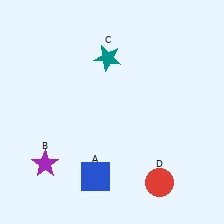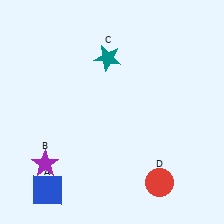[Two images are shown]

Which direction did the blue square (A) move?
The blue square (A) moved left.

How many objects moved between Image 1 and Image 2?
1 object moved between the two images.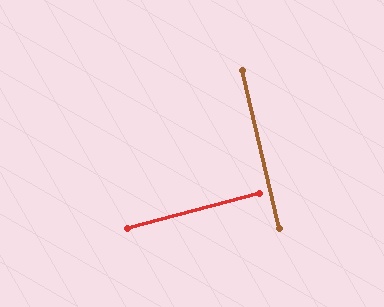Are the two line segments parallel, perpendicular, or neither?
Perpendicular — they meet at approximately 88°.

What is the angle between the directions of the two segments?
Approximately 88 degrees.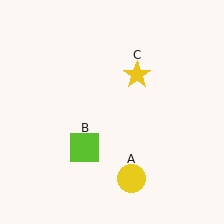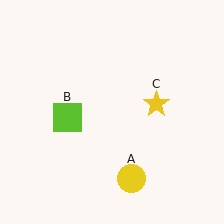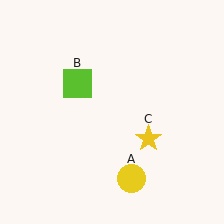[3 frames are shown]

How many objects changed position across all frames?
2 objects changed position: lime square (object B), yellow star (object C).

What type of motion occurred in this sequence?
The lime square (object B), yellow star (object C) rotated clockwise around the center of the scene.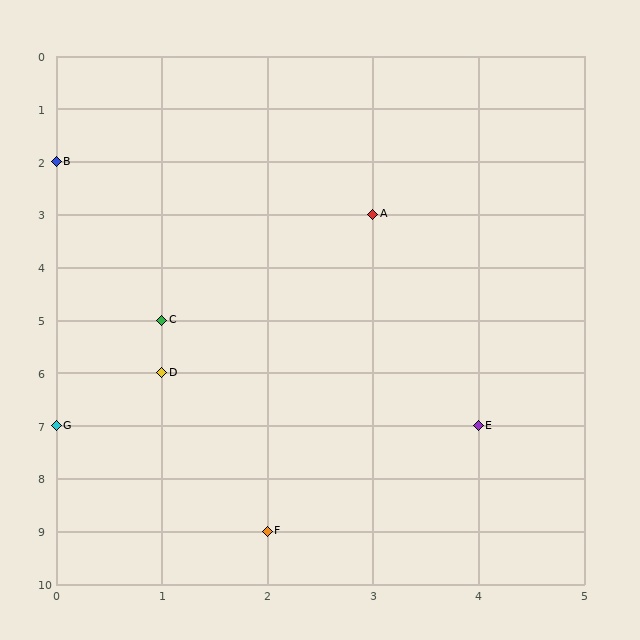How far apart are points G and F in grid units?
Points G and F are 2 columns and 2 rows apart (about 2.8 grid units diagonally).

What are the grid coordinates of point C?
Point C is at grid coordinates (1, 5).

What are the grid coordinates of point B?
Point B is at grid coordinates (0, 2).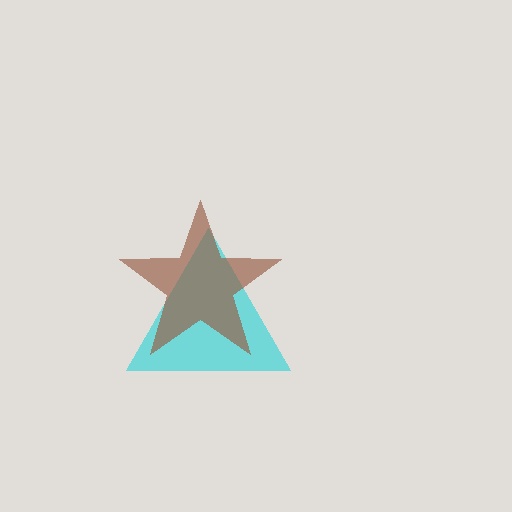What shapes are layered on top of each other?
The layered shapes are: a cyan triangle, a brown star.